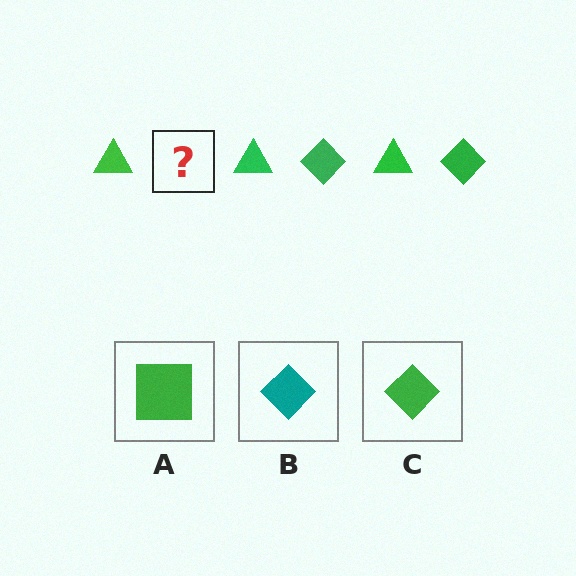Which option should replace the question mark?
Option C.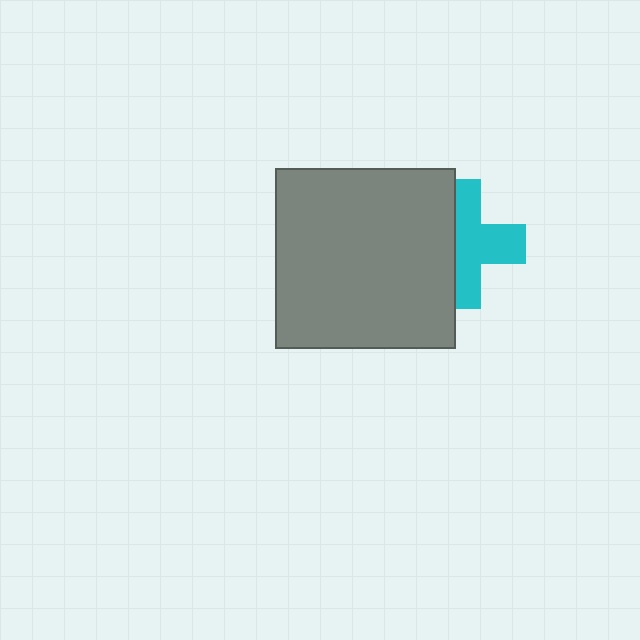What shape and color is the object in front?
The object in front is a gray square.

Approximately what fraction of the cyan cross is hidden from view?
Roughly 41% of the cyan cross is hidden behind the gray square.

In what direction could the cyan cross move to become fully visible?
The cyan cross could move right. That would shift it out from behind the gray square entirely.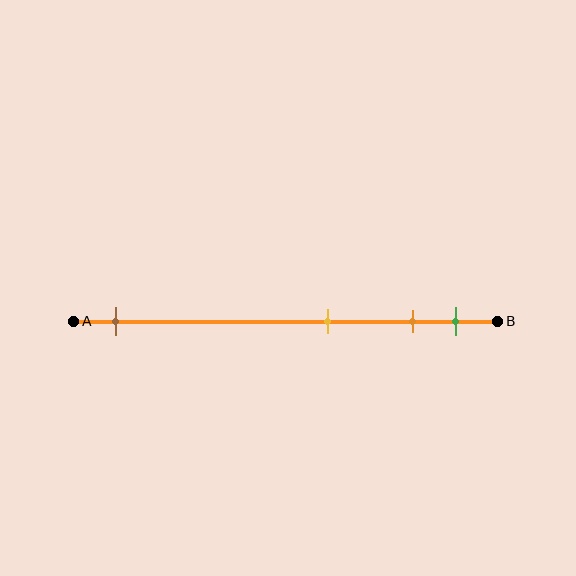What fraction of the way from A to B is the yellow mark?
The yellow mark is approximately 60% (0.6) of the way from A to B.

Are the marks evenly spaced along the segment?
No, the marks are not evenly spaced.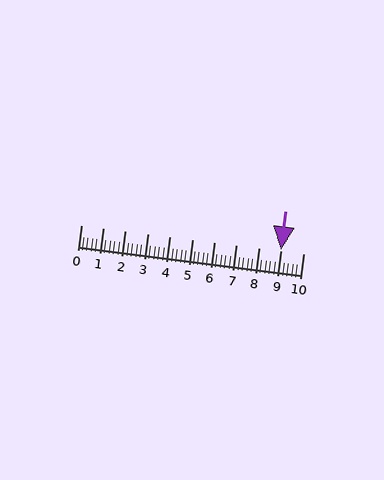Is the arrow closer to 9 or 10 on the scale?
The arrow is closer to 9.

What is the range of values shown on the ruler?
The ruler shows values from 0 to 10.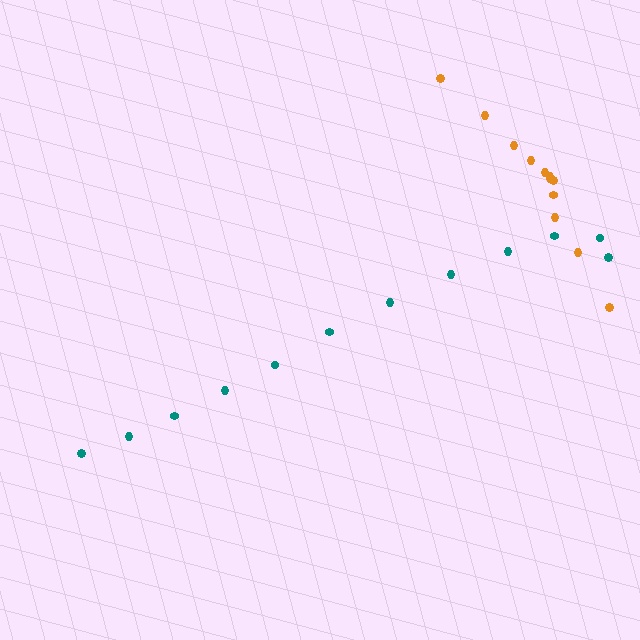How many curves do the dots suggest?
There are 2 distinct paths.